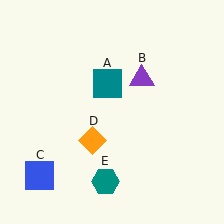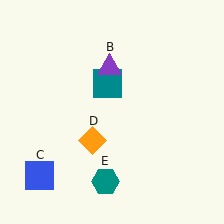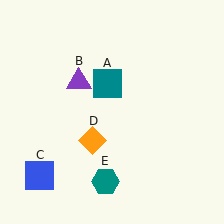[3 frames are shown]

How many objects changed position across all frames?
1 object changed position: purple triangle (object B).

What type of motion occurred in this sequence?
The purple triangle (object B) rotated counterclockwise around the center of the scene.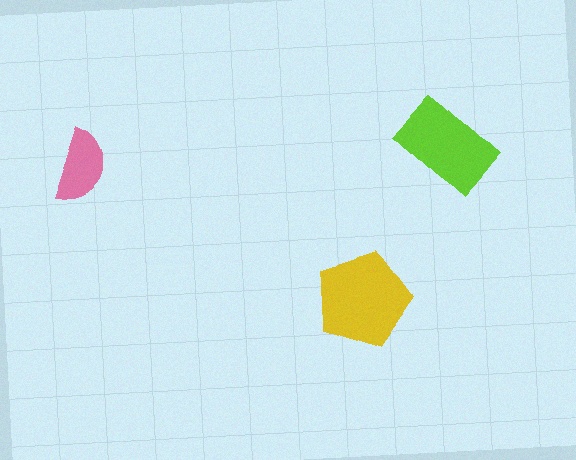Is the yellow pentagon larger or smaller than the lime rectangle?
Larger.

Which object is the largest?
The yellow pentagon.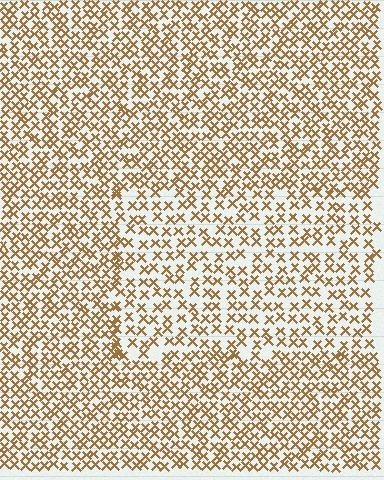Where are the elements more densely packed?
The elements are more densely packed outside the rectangle boundary.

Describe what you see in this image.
The image contains small brown elements arranged at two different densities. A rectangle-shaped region is visible where the elements are less densely packed than the surrounding area.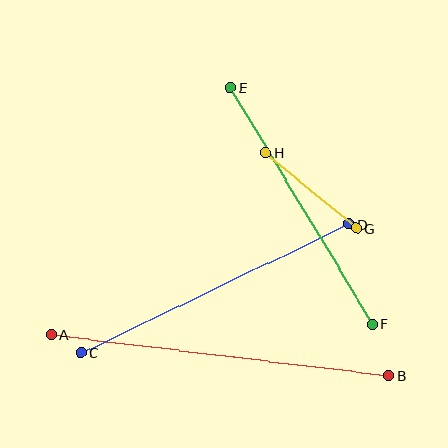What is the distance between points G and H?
The distance is approximately 118 pixels.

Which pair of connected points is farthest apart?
Points A and B are farthest apart.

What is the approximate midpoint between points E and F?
The midpoint is at approximately (301, 206) pixels.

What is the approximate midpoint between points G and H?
The midpoint is at approximately (311, 190) pixels.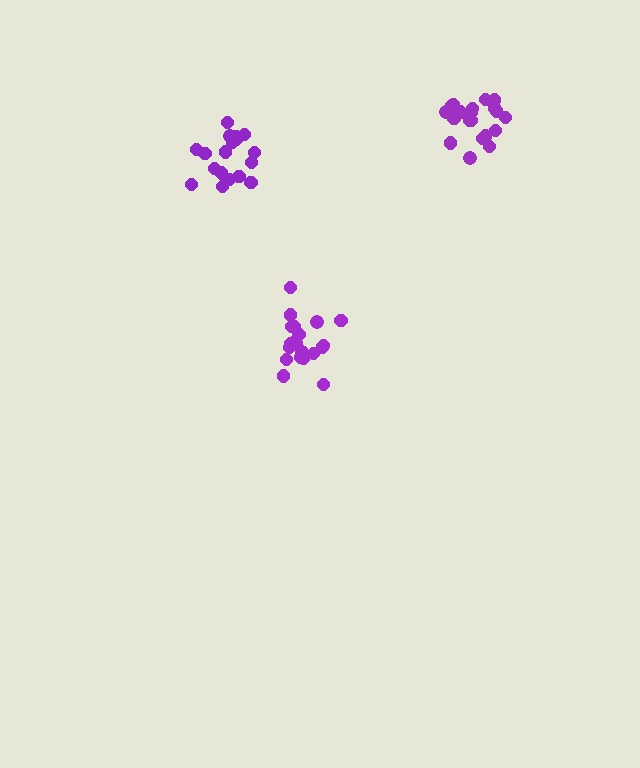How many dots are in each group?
Group 1: 21 dots, Group 2: 18 dots, Group 3: 21 dots (60 total).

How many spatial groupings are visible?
There are 3 spatial groupings.